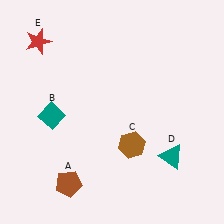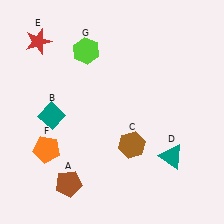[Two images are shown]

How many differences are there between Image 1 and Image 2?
There are 2 differences between the two images.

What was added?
An orange pentagon (F), a lime hexagon (G) were added in Image 2.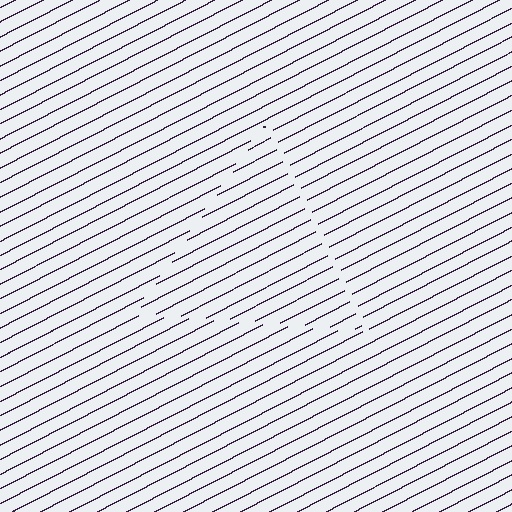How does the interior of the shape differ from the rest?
The interior of the shape contains the same grating, shifted by half a period — the contour is defined by the phase discontinuity where line-ends from the inner and outer gratings abut.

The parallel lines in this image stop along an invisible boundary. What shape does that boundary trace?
An illusory triangle. The interior of the shape contains the same grating, shifted by half a period — the contour is defined by the phase discontinuity where line-ends from the inner and outer gratings abut.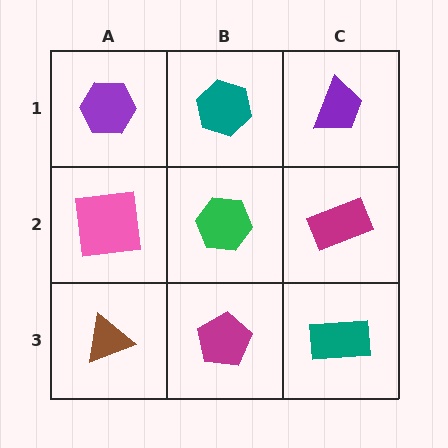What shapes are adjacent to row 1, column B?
A green hexagon (row 2, column B), a purple hexagon (row 1, column A), a purple trapezoid (row 1, column C).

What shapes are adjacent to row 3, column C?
A magenta rectangle (row 2, column C), a magenta pentagon (row 3, column B).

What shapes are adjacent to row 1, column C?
A magenta rectangle (row 2, column C), a teal hexagon (row 1, column B).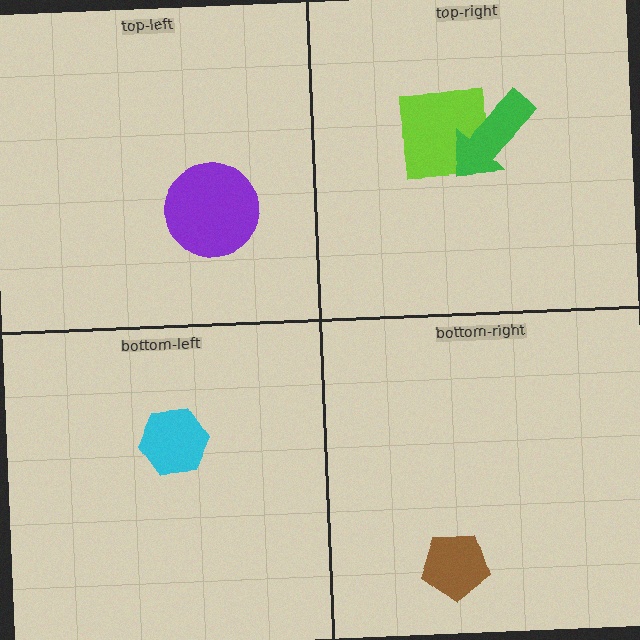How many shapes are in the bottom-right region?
1.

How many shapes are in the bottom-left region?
1.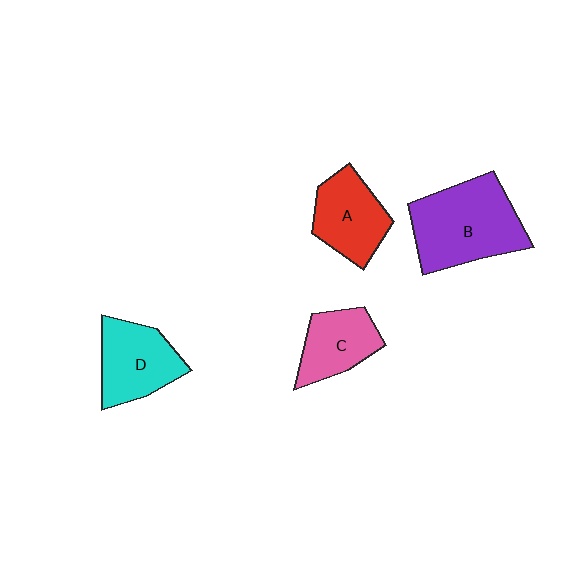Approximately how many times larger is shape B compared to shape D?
Approximately 1.5 times.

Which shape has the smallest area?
Shape C (pink).